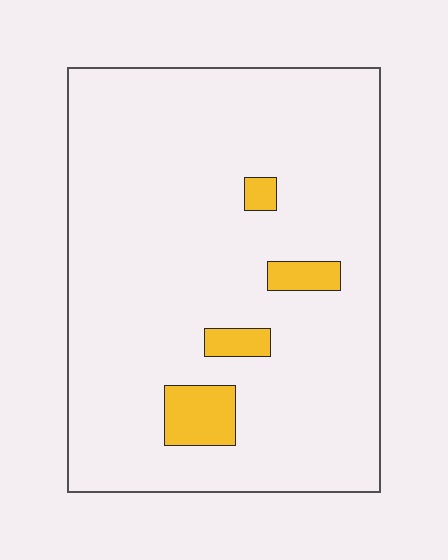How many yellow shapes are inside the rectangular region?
4.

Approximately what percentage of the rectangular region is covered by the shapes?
Approximately 5%.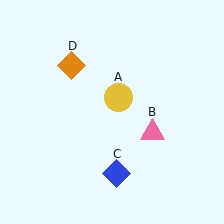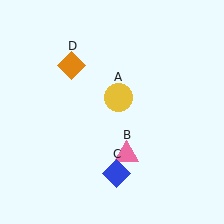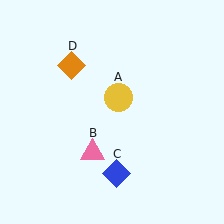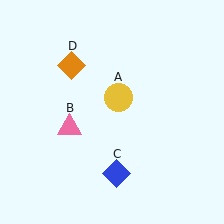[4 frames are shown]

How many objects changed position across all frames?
1 object changed position: pink triangle (object B).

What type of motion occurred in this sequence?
The pink triangle (object B) rotated clockwise around the center of the scene.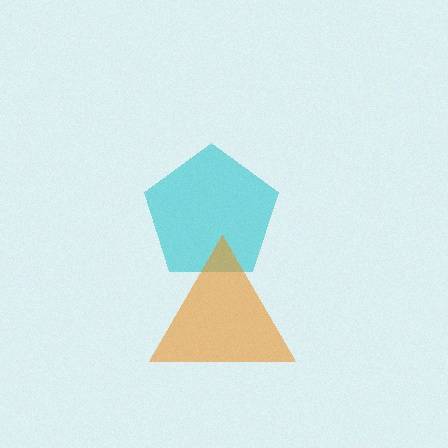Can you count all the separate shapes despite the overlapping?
Yes, there are 2 separate shapes.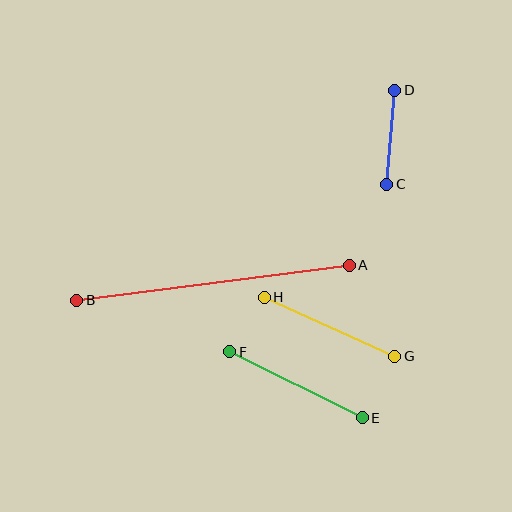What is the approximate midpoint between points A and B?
The midpoint is at approximately (213, 283) pixels.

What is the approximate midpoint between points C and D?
The midpoint is at approximately (391, 137) pixels.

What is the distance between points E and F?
The distance is approximately 148 pixels.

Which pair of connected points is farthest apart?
Points A and B are farthest apart.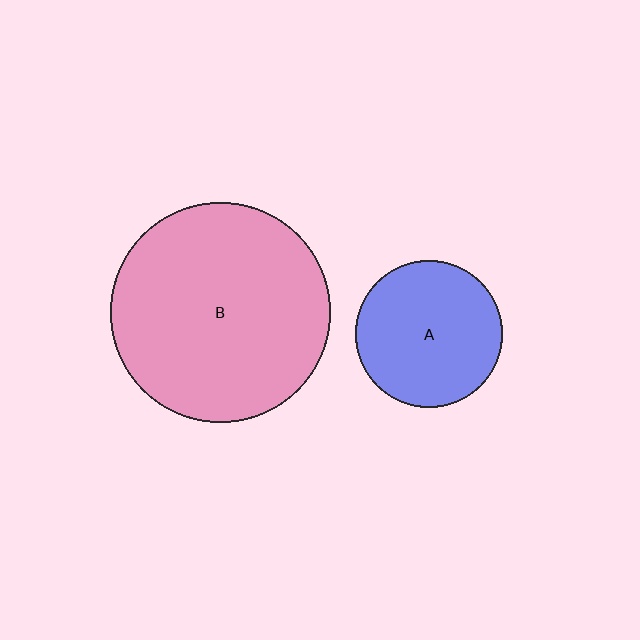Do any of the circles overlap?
No, none of the circles overlap.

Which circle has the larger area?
Circle B (pink).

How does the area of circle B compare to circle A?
Approximately 2.2 times.